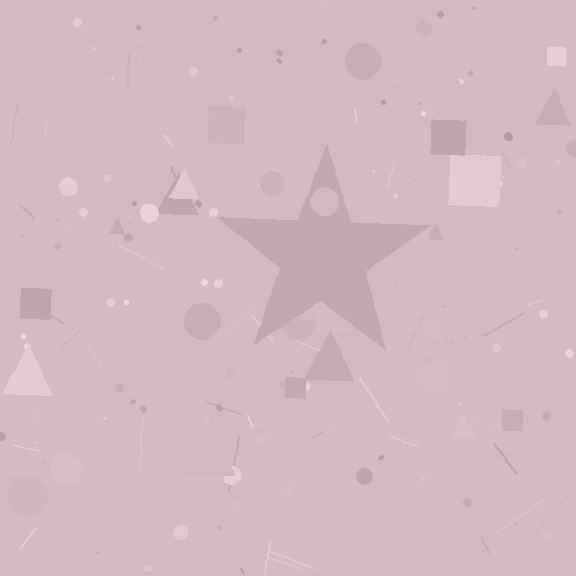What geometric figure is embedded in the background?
A star is embedded in the background.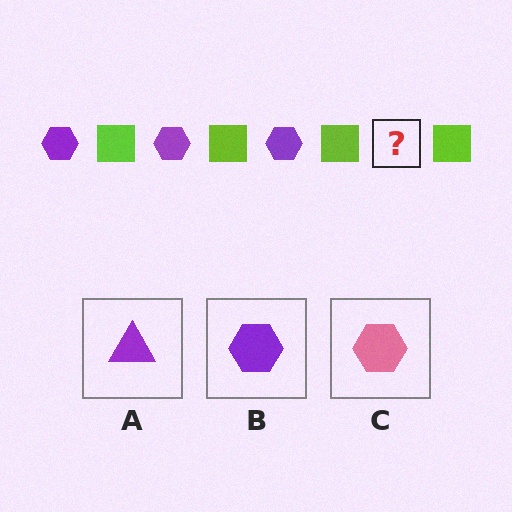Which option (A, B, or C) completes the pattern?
B.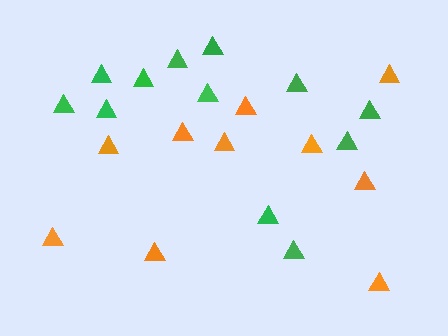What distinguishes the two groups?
There are 2 groups: one group of orange triangles (10) and one group of green triangles (12).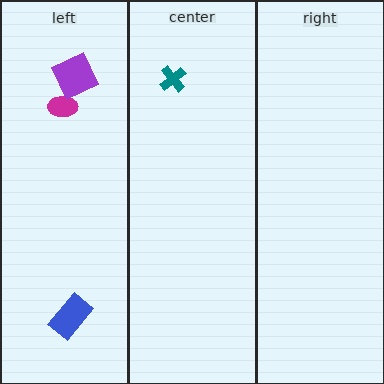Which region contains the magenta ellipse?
The left region.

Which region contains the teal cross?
The center region.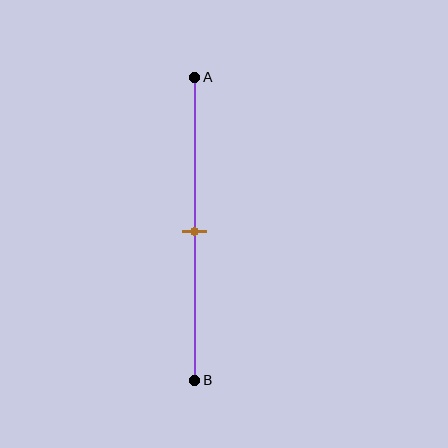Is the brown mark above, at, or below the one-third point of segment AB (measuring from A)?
The brown mark is below the one-third point of segment AB.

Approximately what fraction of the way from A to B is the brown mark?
The brown mark is approximately 50% of the way from A to B.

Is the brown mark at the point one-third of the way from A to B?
No, the mark is at about 50% from A, not at the 33% one-third point.